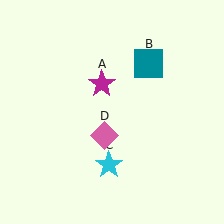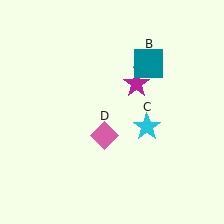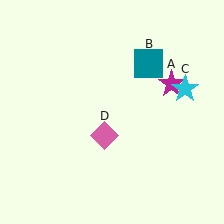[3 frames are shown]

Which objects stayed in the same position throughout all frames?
Teal square (object B) and pink diamond (object D) remained stationary.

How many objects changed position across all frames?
2 objects changed position: magenta star (object A), cyan star (object C).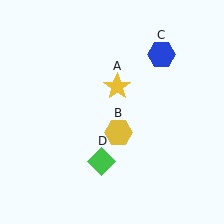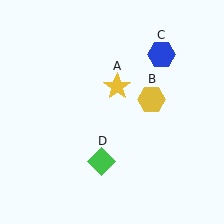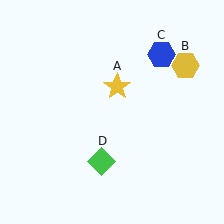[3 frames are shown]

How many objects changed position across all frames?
1 object changed position: yellow hexagon (object B).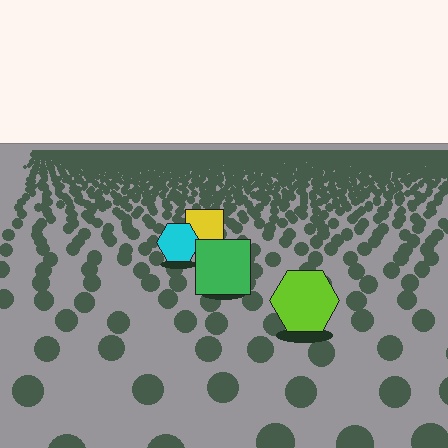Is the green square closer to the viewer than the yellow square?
Yes. The green square is closer — you can tell from the texture gradient: the ground texture is coarser near it.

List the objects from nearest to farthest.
From nearest to farthest: the lime hexagon, the green square, the cyan hexagon, the yellow square.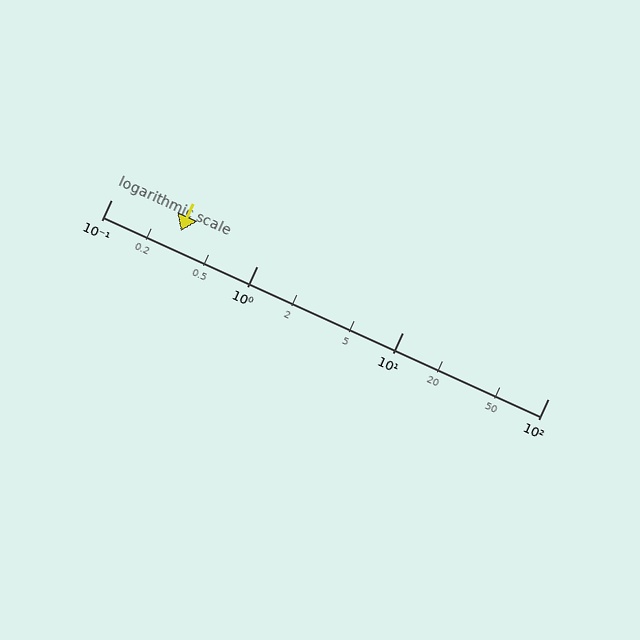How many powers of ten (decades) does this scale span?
The scale spans 3 decades, from 0.1 to 100.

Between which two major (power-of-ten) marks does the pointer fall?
The pointer is between 0.1 and 1.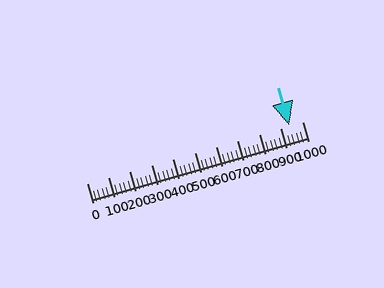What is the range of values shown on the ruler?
The ruler shows values from 0 to 1000.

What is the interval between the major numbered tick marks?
The major tick marks are spaced 100 units apart.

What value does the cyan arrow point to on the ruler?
The cyan arrow points to approximately 940.